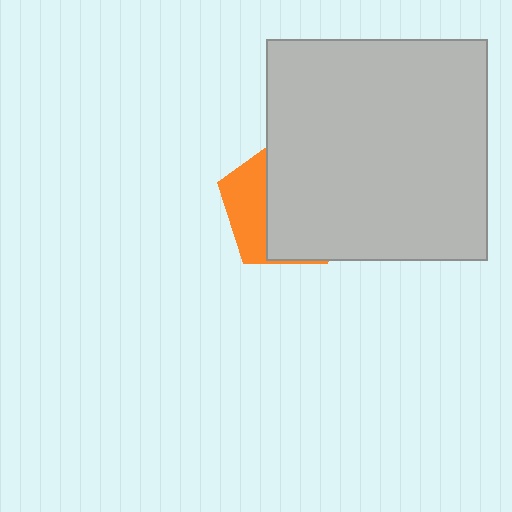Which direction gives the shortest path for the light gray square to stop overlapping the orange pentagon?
Moving right gives the shortest separation.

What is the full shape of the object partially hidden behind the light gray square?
The partially hidden object is an orange pentagon.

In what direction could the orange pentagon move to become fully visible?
The orange pentagon could move left. That would shift it out from behind the light gray square entirely.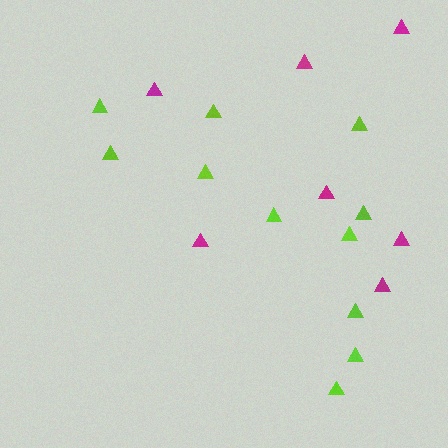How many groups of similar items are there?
There are 2 groups: one group of magenta triangles (7) and one group of lime triangles (11).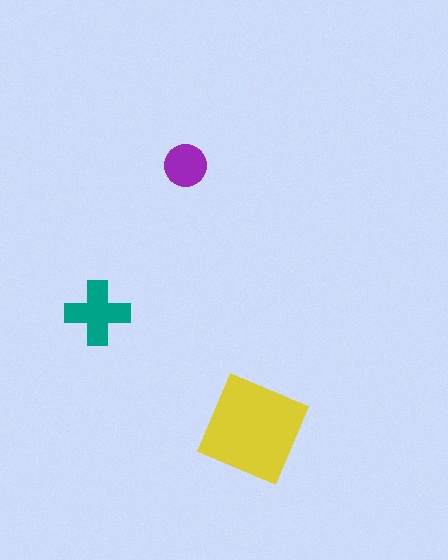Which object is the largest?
The yellow diamond.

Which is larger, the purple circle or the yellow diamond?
The yellow diamond.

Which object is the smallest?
The purple circle.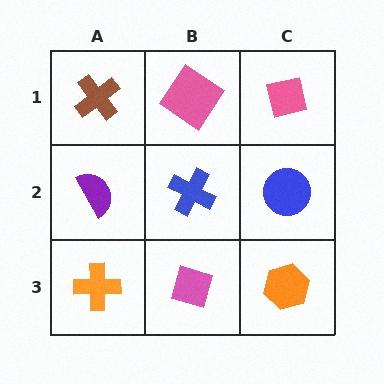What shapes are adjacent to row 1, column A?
A purple semicircle (row 2, column A), a pink diamond (row 1, column B).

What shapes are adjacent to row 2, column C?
A pink square (row 1, column C), an orange hexagon (row 3, column C), a blue cross (row 2, column B).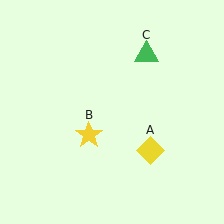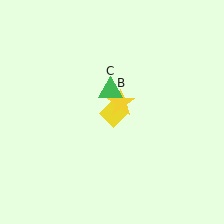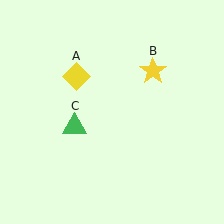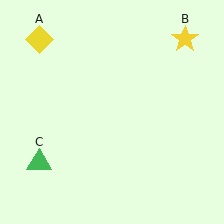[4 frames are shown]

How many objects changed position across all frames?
3 objects changed position: yellow diamond (object A), yellow star (object B), green triangle (object C).